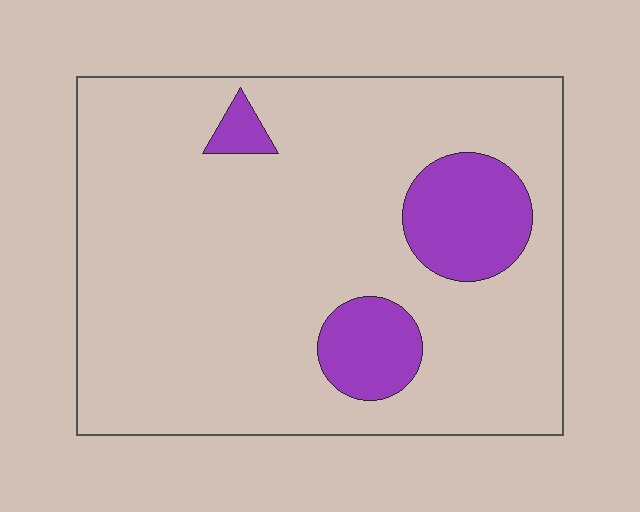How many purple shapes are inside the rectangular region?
3.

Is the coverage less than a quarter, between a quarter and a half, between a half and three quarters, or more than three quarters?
Less than a quarter.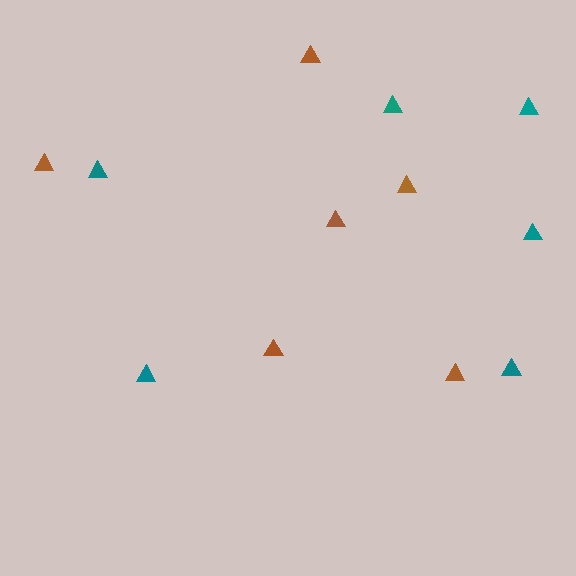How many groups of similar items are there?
There are 2 groups: one group of teal triangles (6) and one group of brown triangles (6).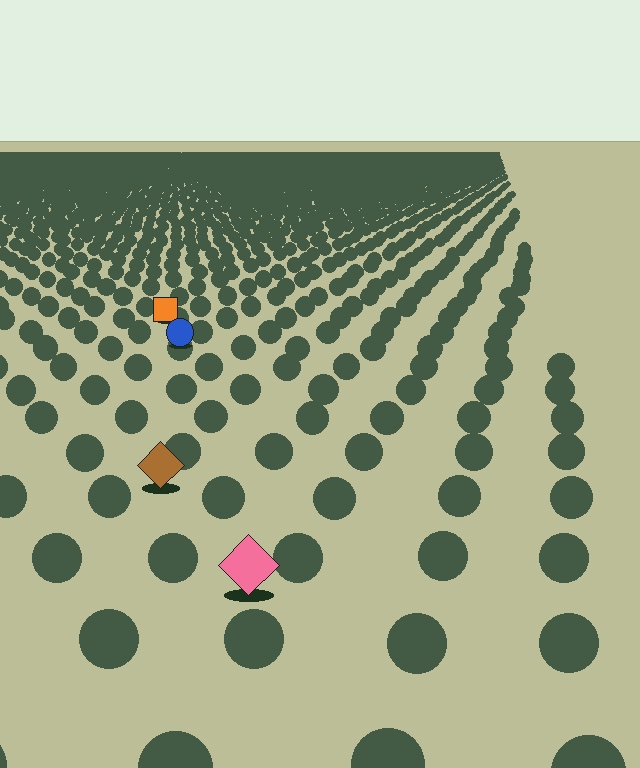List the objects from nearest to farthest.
From nearest to farthest: the pink diamond, the brown diamond, the blue circle, the orange square.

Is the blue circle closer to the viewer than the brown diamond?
No. The brown diamond is closer — you can tell from the texture gradient: the ground texture is coarser near it.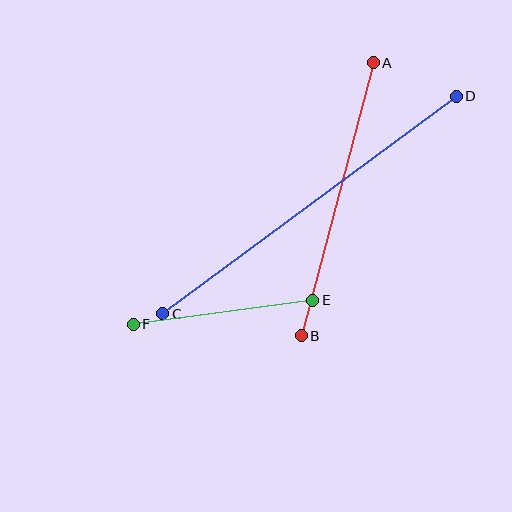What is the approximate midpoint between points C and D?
The midpoint is at approximately (309, 205) pixels.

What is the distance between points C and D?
The distance is approximately 366 pixels.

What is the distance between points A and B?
The distance is approximately 283 pixels.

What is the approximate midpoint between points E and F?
The midpoint is at approximately (223, 312) pixels.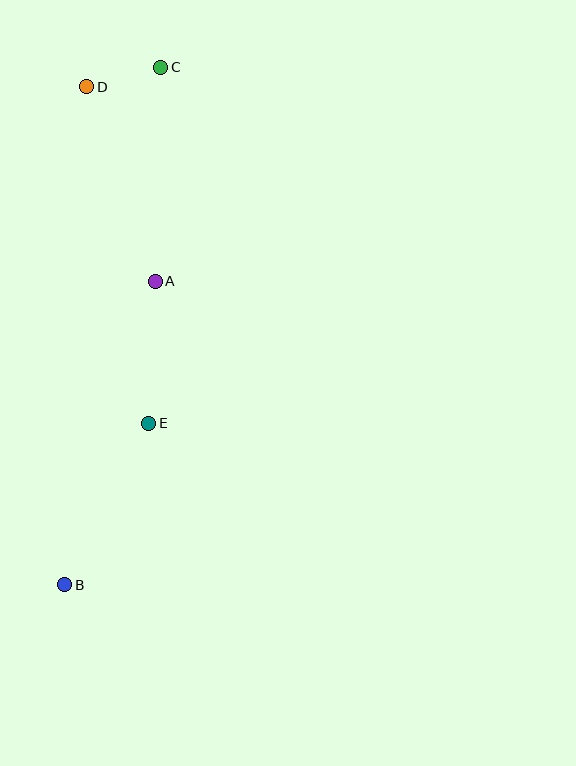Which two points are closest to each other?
Points C and D are closest to each other.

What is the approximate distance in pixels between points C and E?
The distance between C and E is approximately 356 pixels.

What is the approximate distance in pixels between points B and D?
The distance between B and D is approximately 499 pixels.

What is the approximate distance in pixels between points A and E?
The distance between A and E is approximately 142 pixels.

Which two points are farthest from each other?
Points B and C are farthest from each other.